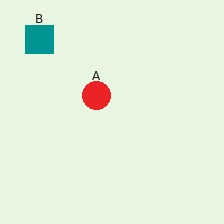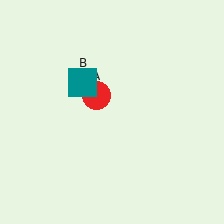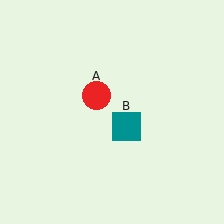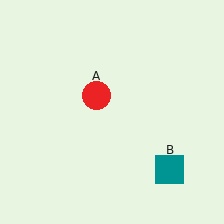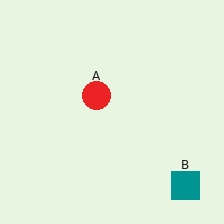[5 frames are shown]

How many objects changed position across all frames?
1 object changed position: teal square (object B).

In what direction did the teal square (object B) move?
The teal square (object B) moved down and to the right.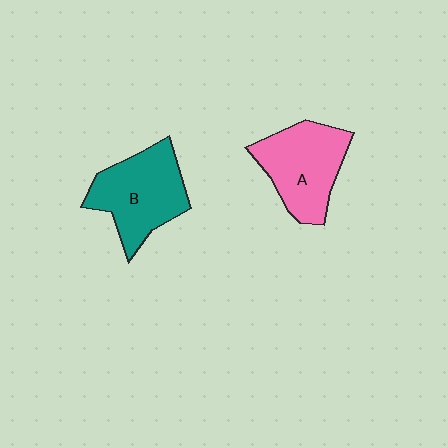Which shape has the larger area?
Shape B (teal).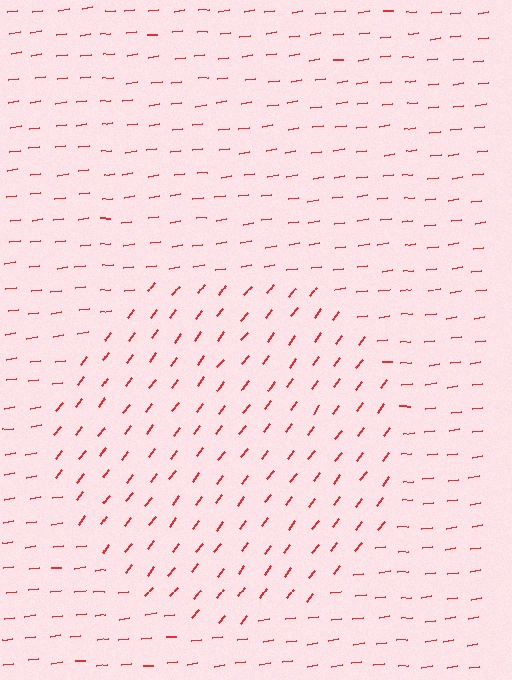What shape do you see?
I see a circle.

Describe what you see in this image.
The image is filled with small red line segments. A circle region in the image has lines oriented differently from the surrounding lines, creating a visible texture boundary.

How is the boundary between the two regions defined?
The boundary is defined purely by a change in line orientation (approximately 45 degrees difference). All lines are the same color and thickness.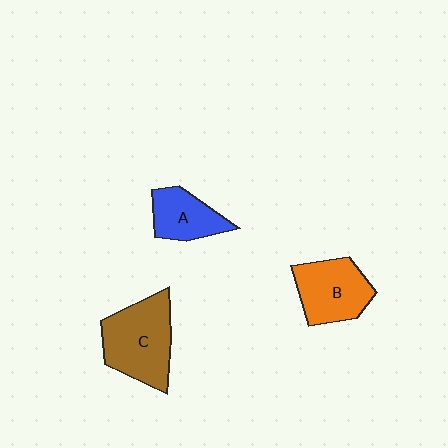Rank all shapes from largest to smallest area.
From largest to smallest: C (brown), B (orange), A (blue).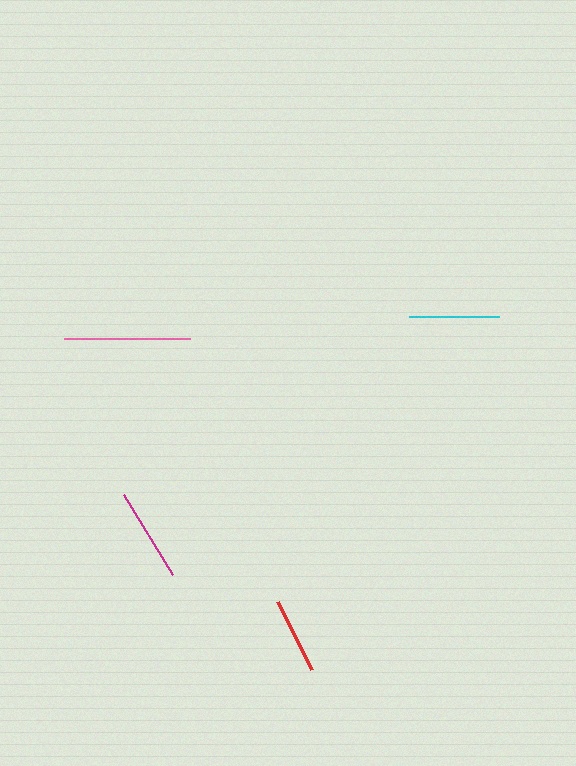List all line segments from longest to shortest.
From longest to shortest: pink, magenta, cyan, red.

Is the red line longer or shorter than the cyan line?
The cyan line is longer than the red line.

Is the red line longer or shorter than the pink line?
The pink line is longer than the red line.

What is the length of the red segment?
The red segment is approximately 76 pixels long.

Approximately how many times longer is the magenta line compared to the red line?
The magenta line is approximately 1.2 times the length of the red line.